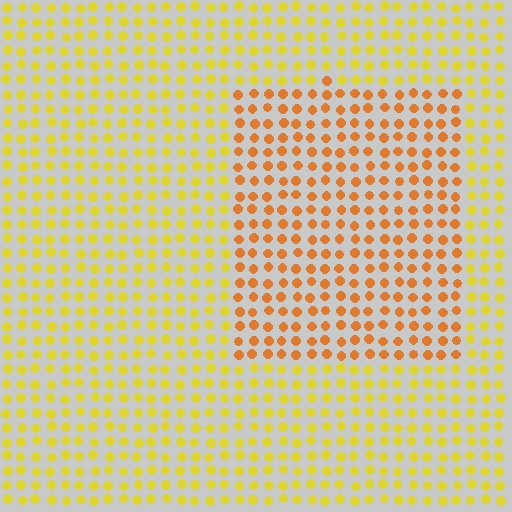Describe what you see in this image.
The image is filled with small yellow elements in a uniform arrangement. A rectangle-shaped region is visible where the elements are tinted to a slightly different hue, forming a subtle color boundary.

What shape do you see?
I see a rectangle.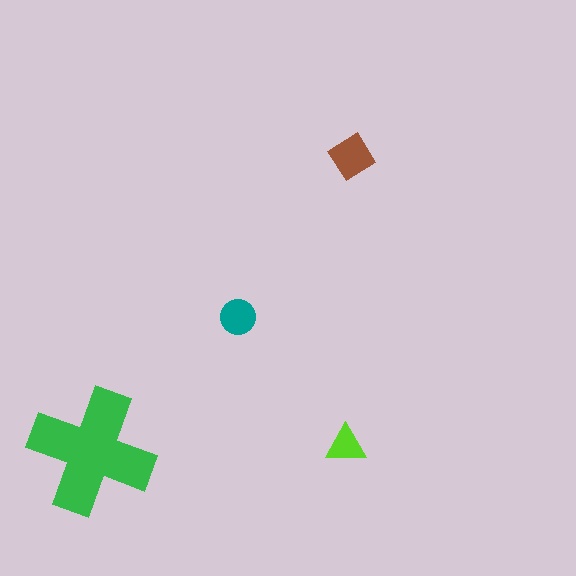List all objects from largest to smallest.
The green cross, the brown diamond, the teal circle, the lime triangle.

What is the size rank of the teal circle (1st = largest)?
3rd.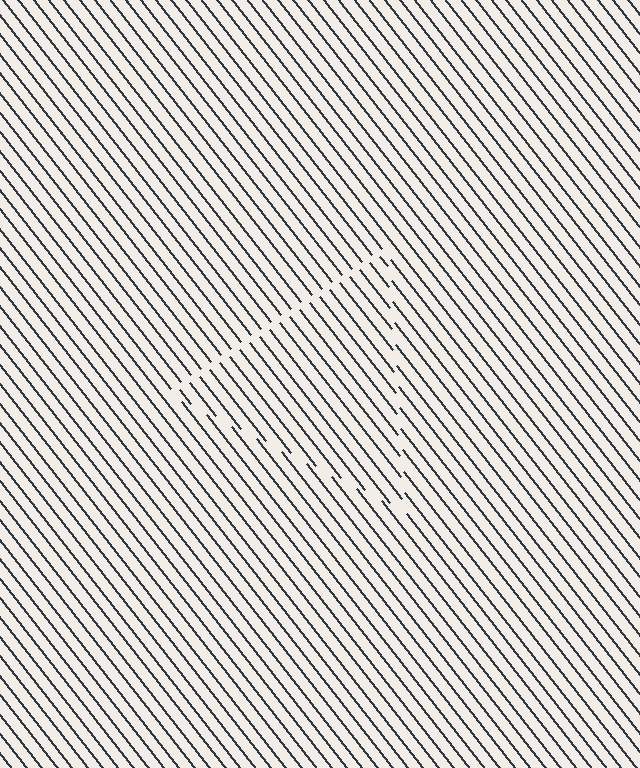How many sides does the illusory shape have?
3 sides — the line-ends trace a triangle.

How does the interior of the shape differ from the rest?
The interior of the shape contains the same grating, shifted by half a period — the contour is defined by the phase discontinuity where line-ends from the inner and outer gratings abut.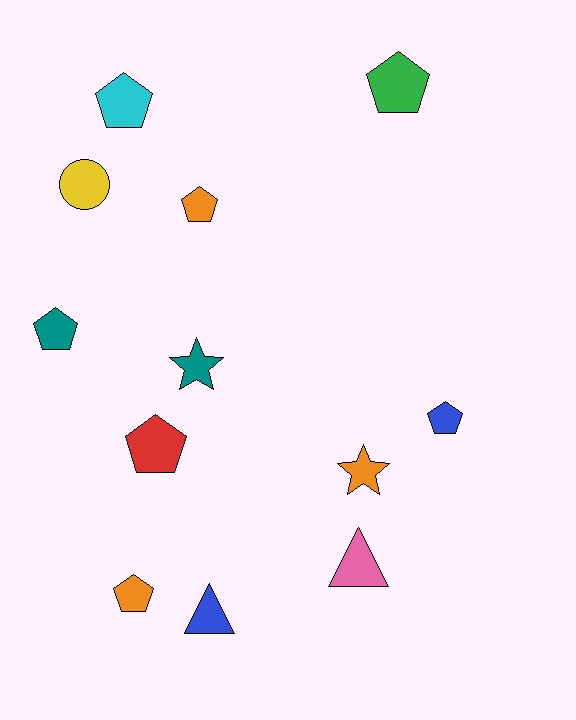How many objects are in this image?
There are 12 objects.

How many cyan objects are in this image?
There is 1 cyan object.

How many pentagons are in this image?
There are 7 pentagons.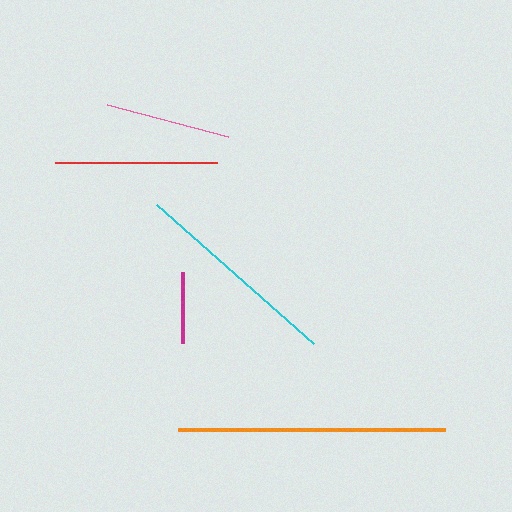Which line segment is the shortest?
The magenta line is the shortest at approximately 71 pixels.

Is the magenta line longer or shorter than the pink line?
The pink line is longer than the magenta line.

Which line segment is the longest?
The orange line is the longest at approximately 267 pixels.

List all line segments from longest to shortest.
From longest to shortest: orange, cyan, red, pink, magenta.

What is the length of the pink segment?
The pink segment is approximately 125 pixels long.